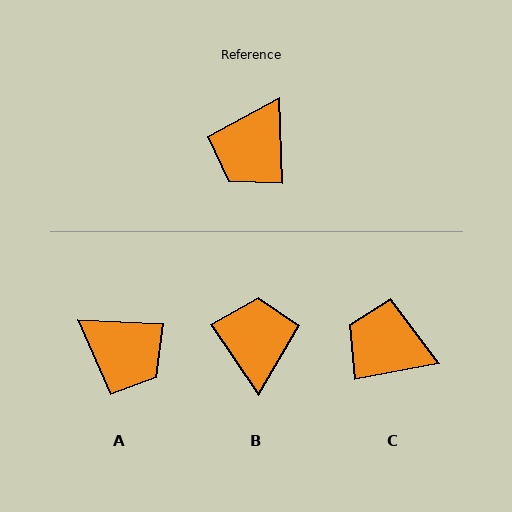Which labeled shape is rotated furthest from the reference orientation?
B, about 149 degrees away.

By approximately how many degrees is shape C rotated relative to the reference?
Approximately 82 degrees clockwise.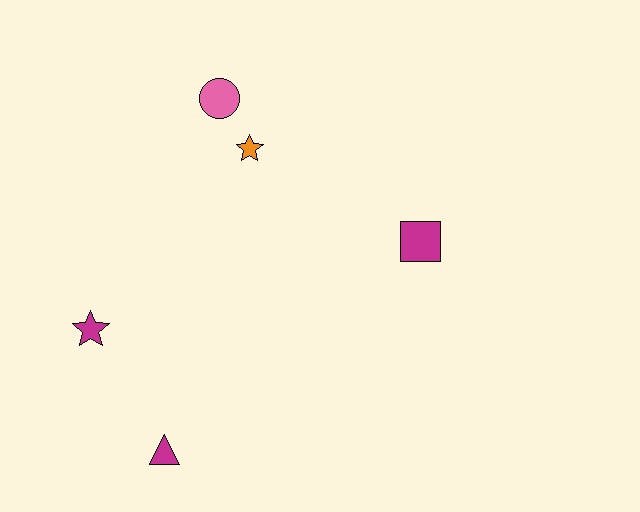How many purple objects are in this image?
There are no purple objects.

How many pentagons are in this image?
There are no pentagons.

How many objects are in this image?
There are 5 objects.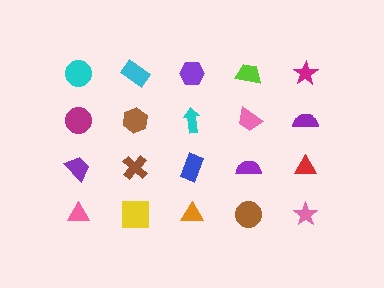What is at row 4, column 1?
A pink triangle.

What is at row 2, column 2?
A brown hexagon.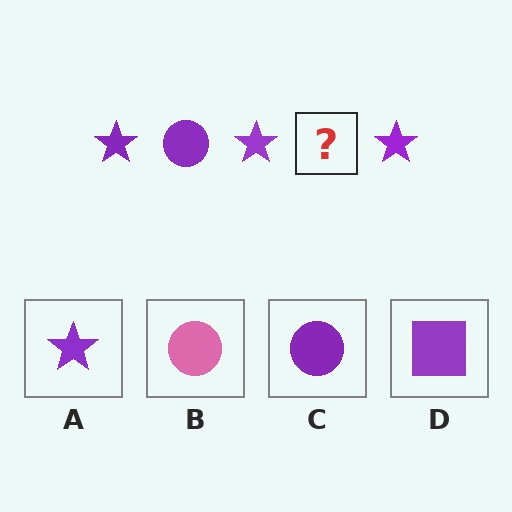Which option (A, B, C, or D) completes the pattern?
C.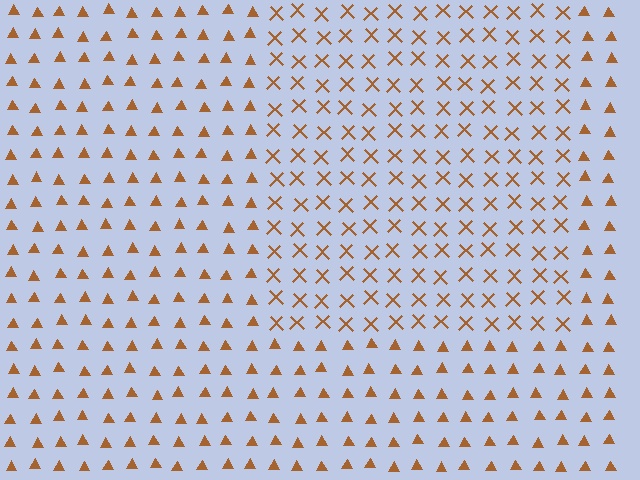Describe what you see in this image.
The image is filled with small brown elements arranged in a uniform grid. A rectangle-shaped region contains X marks, while the surrounding area contains triangles. The boundary is defined purely by the change in element shape.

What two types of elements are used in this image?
The image uses X marks inside the rectangle region and triangles outside it.